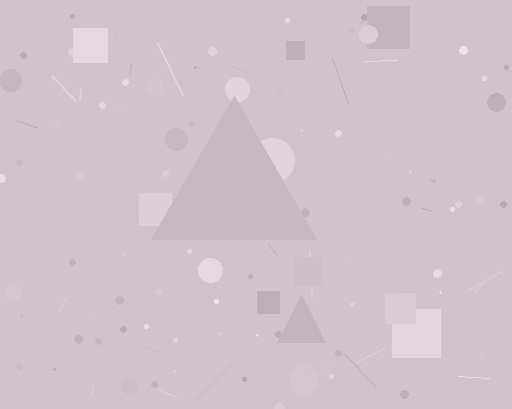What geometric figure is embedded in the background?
A triangle is embedded in the background.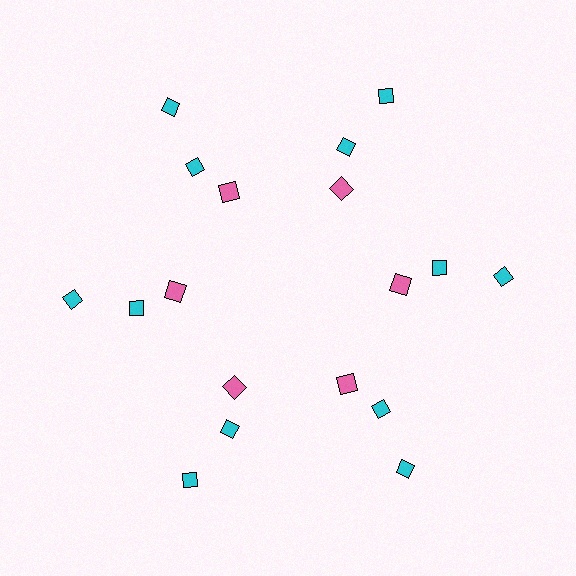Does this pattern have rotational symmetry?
Yes, this pattern has 6-fold rotational symmetry. It looks the same after rotating 60 degrees around the center.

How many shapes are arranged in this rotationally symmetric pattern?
There are 18 shapes, arranged in 6 groups of 3.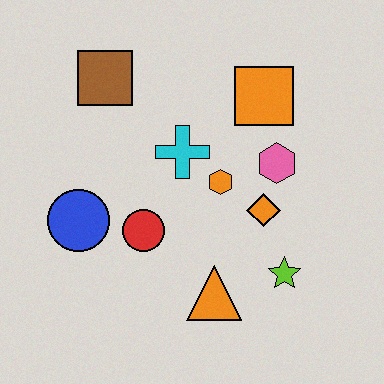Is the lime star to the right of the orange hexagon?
Yes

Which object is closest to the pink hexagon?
The orange diamond is closest to the pink hexagon.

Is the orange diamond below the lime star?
No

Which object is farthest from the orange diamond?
The brown square is farthest from the orange diamond.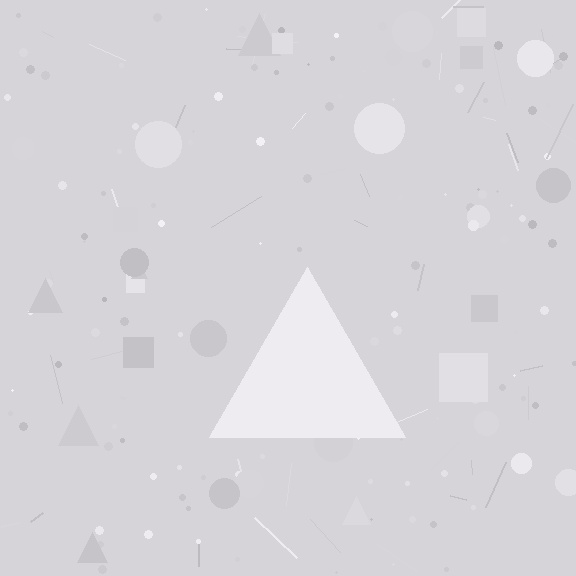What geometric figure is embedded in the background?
A triangle is embedded in the background.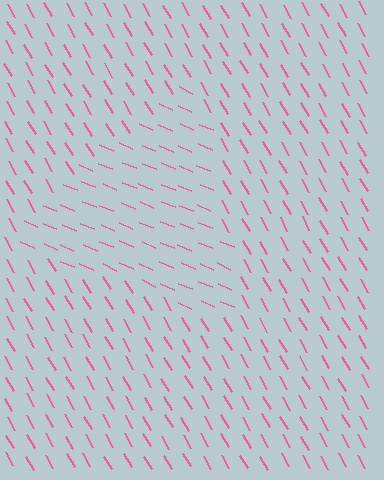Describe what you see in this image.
The image is filled with small pink line segments. A triangle region in the image has lines oriented differently from the surrounding lines, creating a visible texture boundary.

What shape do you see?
I see a triangle.